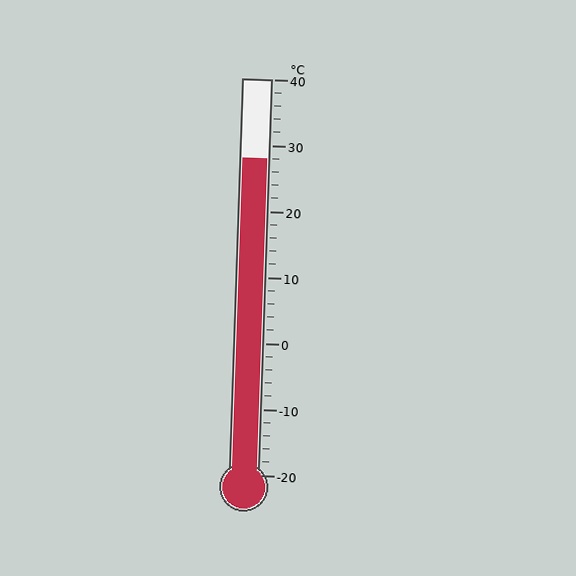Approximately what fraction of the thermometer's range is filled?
The thermometer is filled to approximately 80% of its range.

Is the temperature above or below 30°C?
The temperature is below 30°C.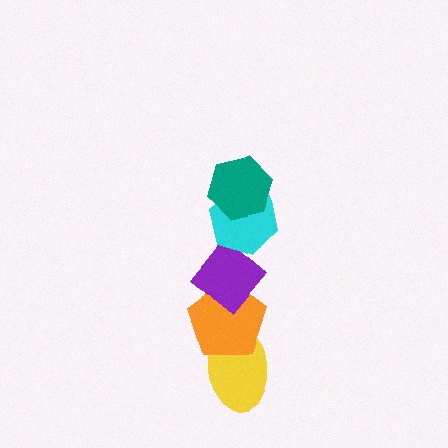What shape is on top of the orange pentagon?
The purple diamond is on top of the orange pentagon.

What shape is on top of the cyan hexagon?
The teal hexagon is on top of the cyan hexagon.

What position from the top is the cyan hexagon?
The cyan hexagon is 2nd from the top.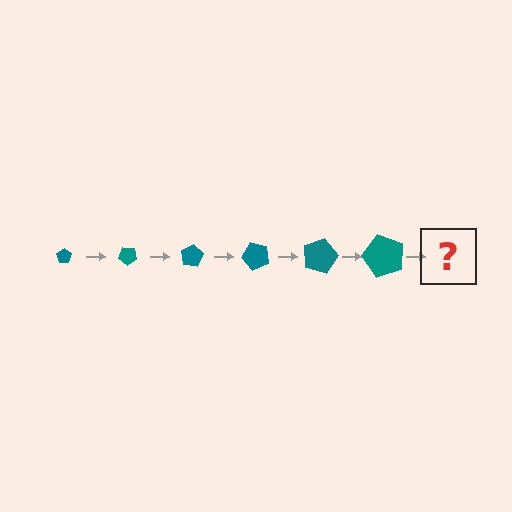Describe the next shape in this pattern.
It should be a pentagon, larger than the previous one and rotated 240 degrees from the start.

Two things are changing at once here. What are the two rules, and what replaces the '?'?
The two rules are that the pentagon grows larger each step and it rotates 40 degrees each step. The '?' should be a pentagon, larger than the previous one and rotated 240 degrees from the start.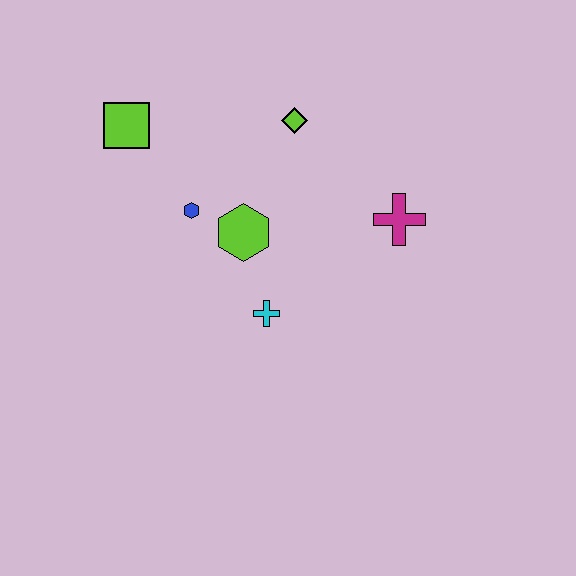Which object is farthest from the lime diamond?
The cyan cross is farthest from the lime diamond.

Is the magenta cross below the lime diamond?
Yes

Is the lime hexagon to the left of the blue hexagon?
No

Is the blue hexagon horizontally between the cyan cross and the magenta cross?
No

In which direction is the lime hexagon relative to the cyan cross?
The lime hexagon is above the cyan cross.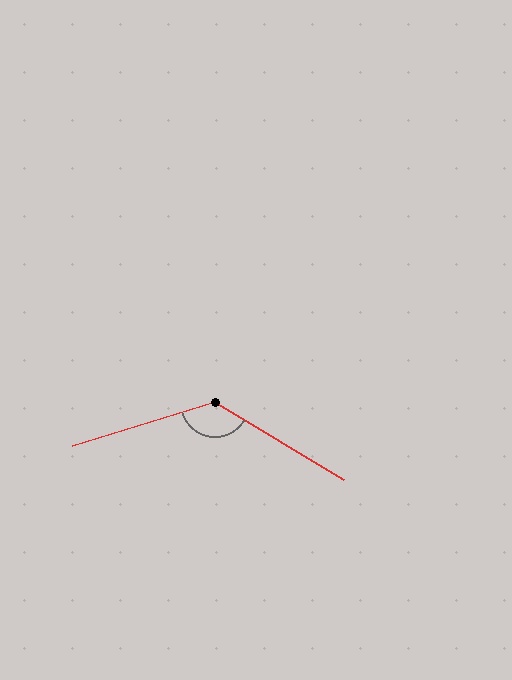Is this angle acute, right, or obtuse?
It is obtuse.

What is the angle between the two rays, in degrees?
Approximately 132 degrees.